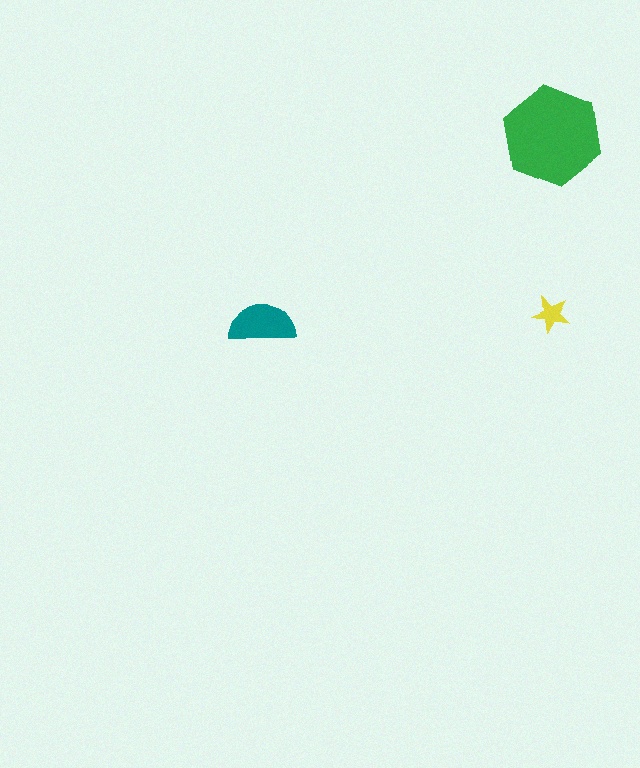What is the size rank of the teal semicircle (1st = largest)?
2nd.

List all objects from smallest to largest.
The yellow star, the teal semicircle, the green hexagon.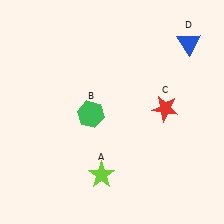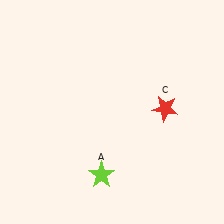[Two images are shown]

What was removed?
The green hexagon (B), the blue triangle (D) were removed in Image 2.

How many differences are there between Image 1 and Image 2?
There are 2 differences between the two images.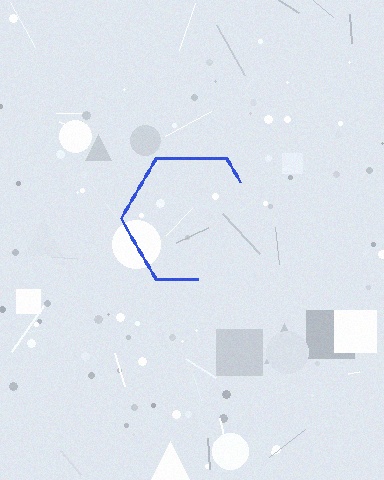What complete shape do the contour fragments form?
The contour fragments form a hexagon.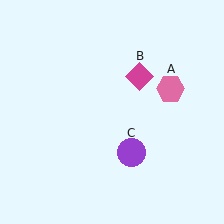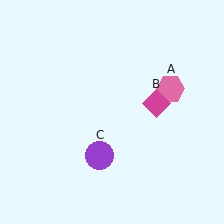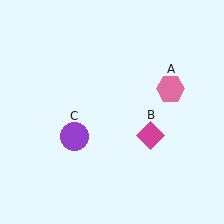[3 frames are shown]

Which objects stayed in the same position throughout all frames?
Pink hexagon (object A) remained stationary.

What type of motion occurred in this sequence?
The magenta diamond (object B), purple circle (object C) rotated clockwise around the center of the scene.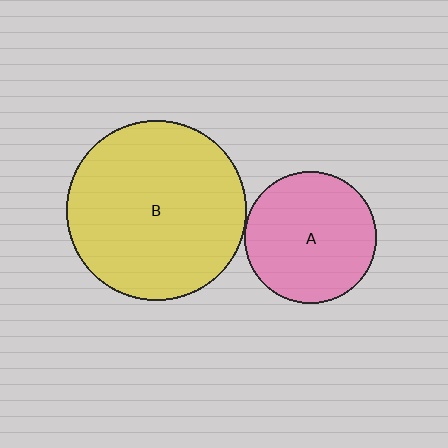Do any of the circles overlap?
No, none of the circles overlap.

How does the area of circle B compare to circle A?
Approximately 1.9 times.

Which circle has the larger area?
Circle B (yellow).